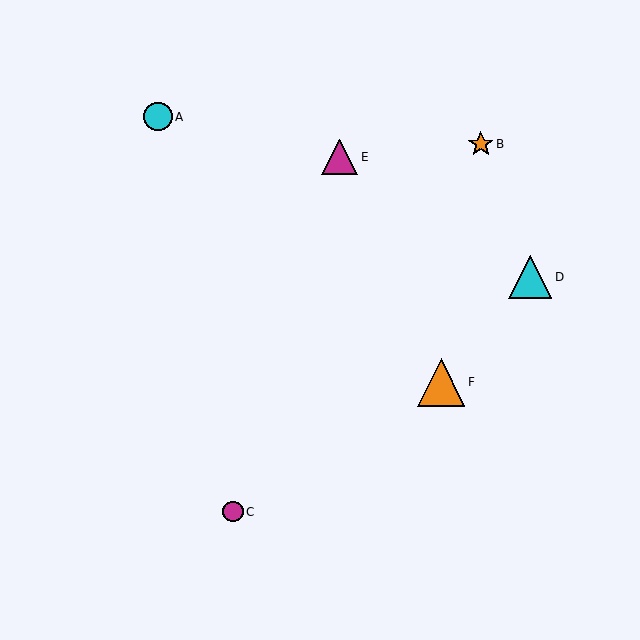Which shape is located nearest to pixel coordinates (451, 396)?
The orange triangle (labeled F) at (441, 382) is nearest to that location.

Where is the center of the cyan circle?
The center of the cyan circle is at (158, 117).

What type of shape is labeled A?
Shape A is a cyan circle.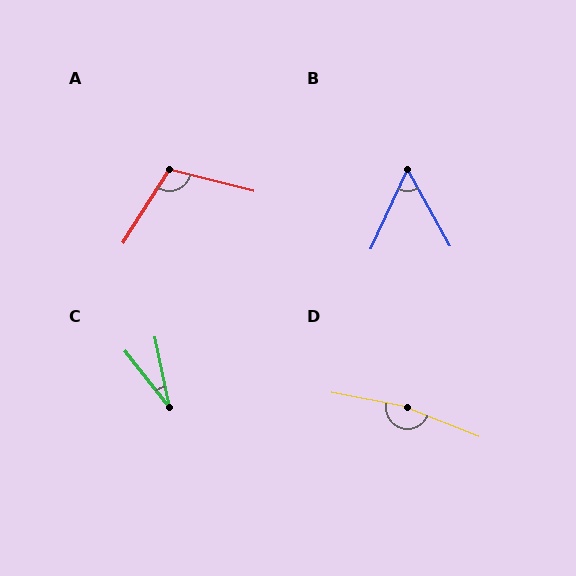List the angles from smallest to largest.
C (26°), B (54°), A (108°), D (169°).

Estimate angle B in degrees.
Approximately 54 degrees.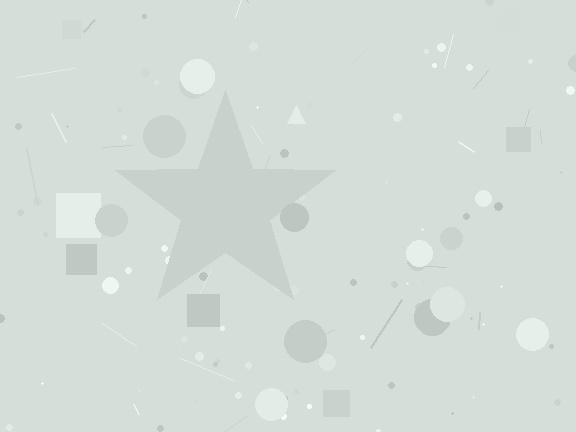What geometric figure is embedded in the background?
A star is embedded in the background.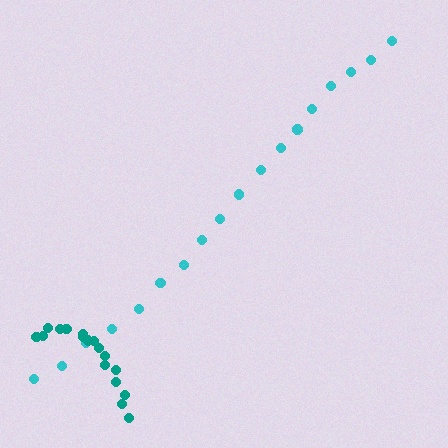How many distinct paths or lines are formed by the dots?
There are 2 distinct paths.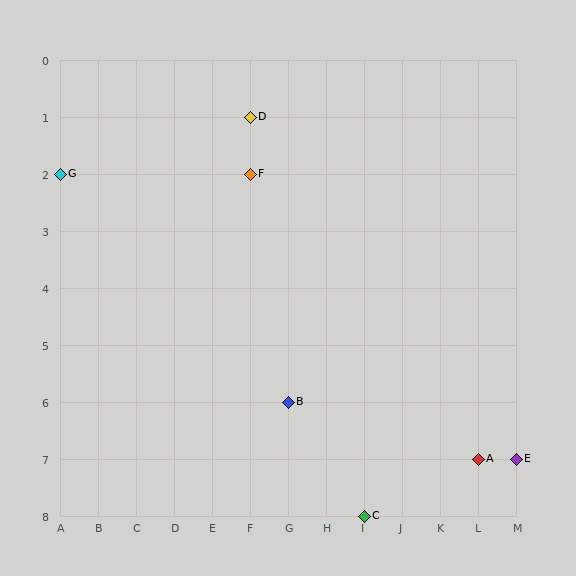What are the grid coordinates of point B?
Point B is at grid coordinates (G, 6).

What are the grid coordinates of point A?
Point A is at grid coordinates (L, 7).